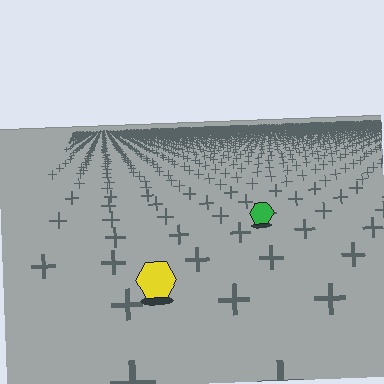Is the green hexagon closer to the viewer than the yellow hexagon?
No. The yellow hexagon is closer — you can tell from the texture gradient: the ground texture is coarser near it.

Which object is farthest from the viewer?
The green hexagon is farthest from the viewer. It appears smaller and the ground texture around it is denser.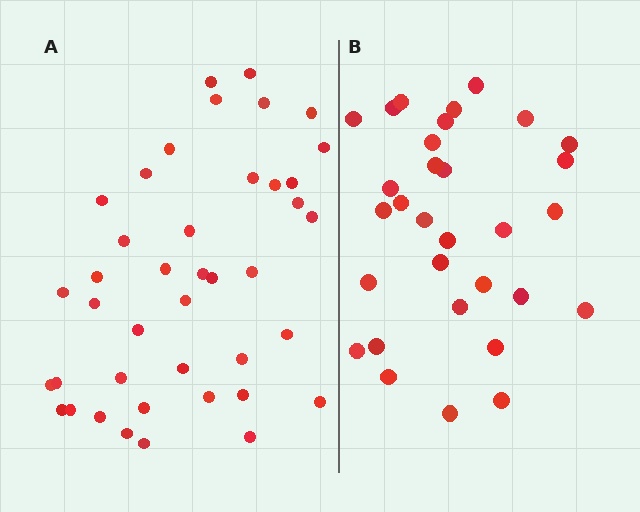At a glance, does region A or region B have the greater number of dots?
Region A (the left region) has more dots.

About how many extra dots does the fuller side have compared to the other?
Region A has roughly 10 or so more dots than region B.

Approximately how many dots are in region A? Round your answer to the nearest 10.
About 40 dots. (The exact count is 41, which rounds to 40.)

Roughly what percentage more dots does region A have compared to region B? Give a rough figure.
About 30% more.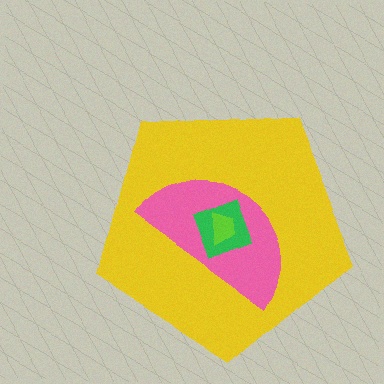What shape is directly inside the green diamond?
The lime trapezoid.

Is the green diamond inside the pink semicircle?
Yes.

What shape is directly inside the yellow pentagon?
The pink semicircle.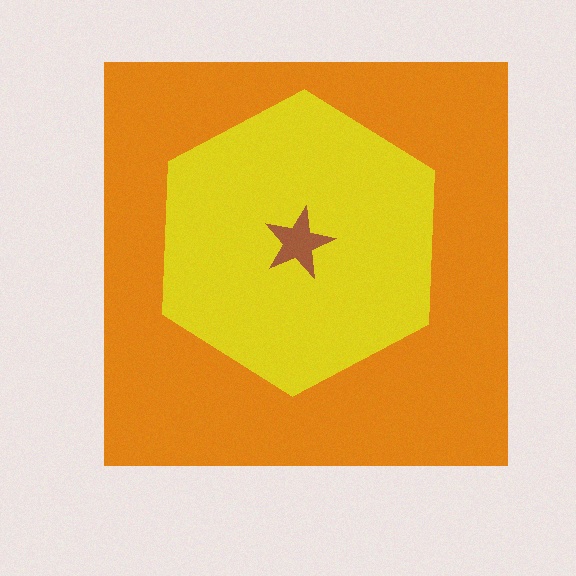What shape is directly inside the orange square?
The yellow hexagon.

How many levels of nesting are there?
3.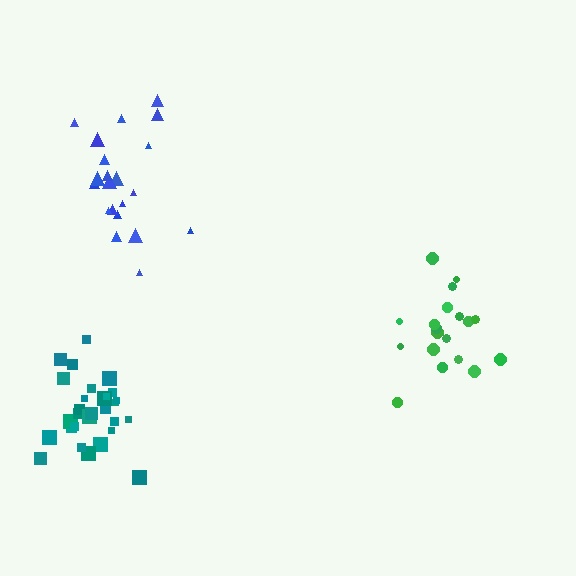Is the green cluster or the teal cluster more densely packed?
Teal.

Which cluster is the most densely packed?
Teal.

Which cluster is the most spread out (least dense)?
Blue.